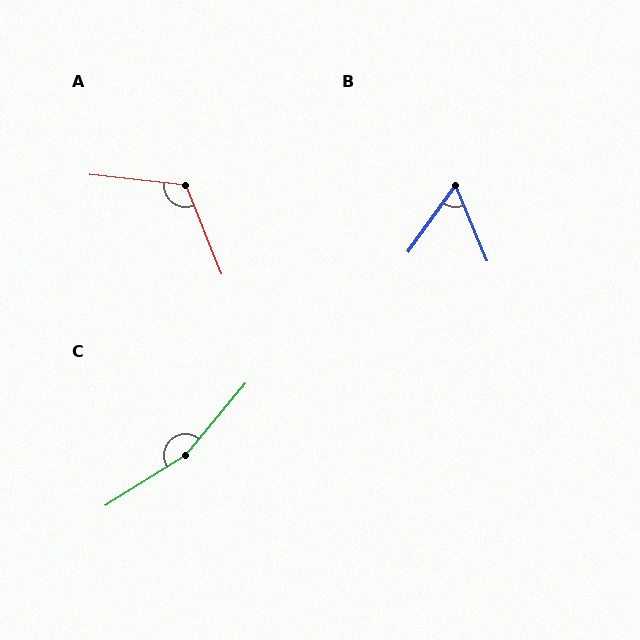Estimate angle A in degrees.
Approximately 118 degrees.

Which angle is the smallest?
B, at approximately 58 degrees.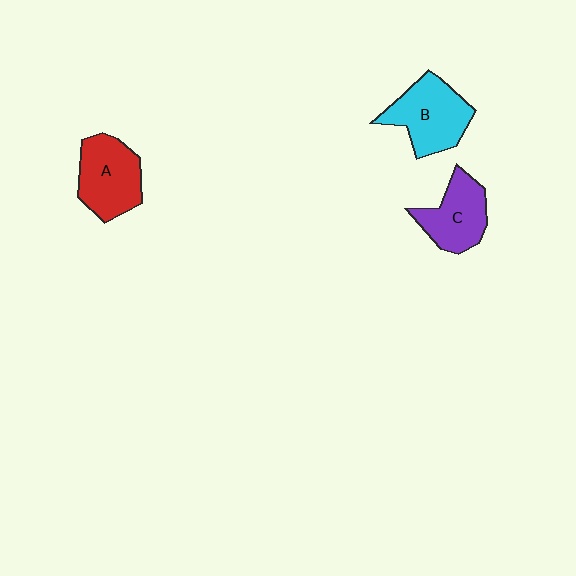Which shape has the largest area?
Shape B (cyan).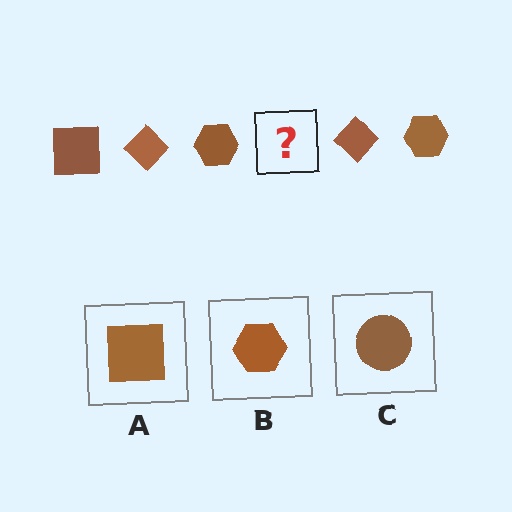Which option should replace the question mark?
Option A.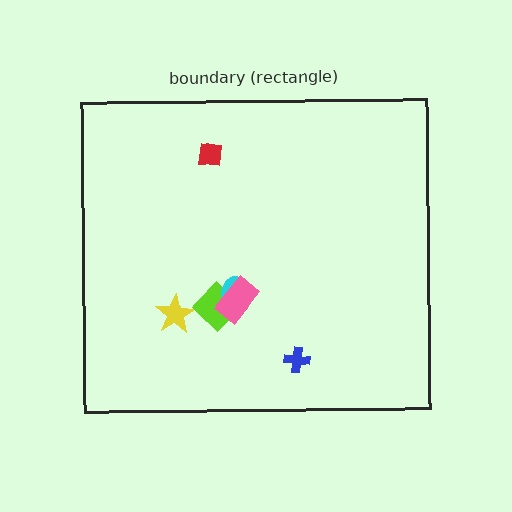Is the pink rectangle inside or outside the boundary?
Inside.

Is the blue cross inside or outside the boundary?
Inside.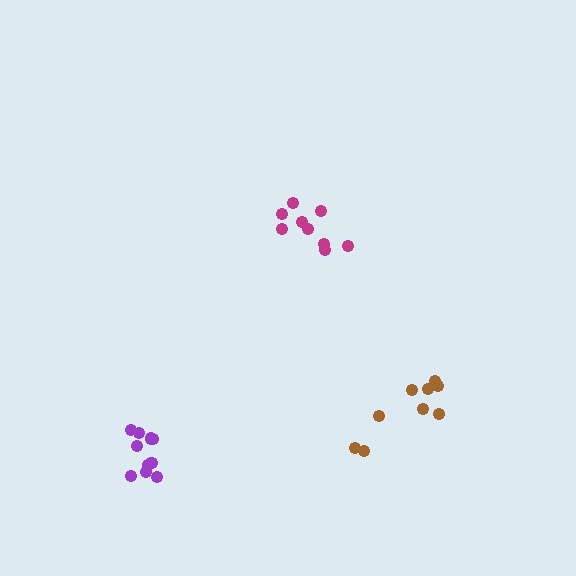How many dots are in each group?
Group 1: 9 dots, Group 2: 10 dots, Group 3: 9 dots (28 total).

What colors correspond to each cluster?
The clusters are colored: brown, purple, magenta.